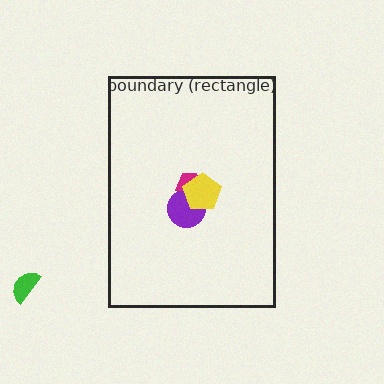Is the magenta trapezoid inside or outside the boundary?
Inside.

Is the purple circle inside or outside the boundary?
Inside.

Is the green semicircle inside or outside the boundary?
Outside.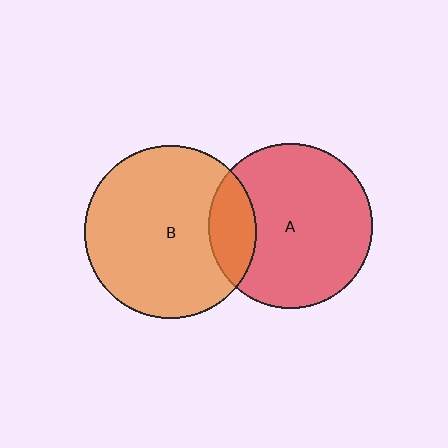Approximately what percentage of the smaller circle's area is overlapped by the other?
Approximately 20%.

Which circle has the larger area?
Circle B (orange).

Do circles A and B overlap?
Yes.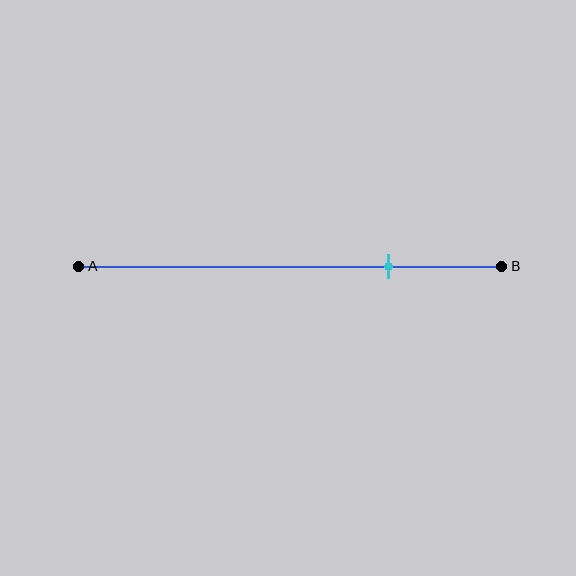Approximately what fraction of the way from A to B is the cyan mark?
The cyan mark is approximately 75% of the way from A to B.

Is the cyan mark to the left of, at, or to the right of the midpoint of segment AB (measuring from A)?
The cyan mark is to the right of the midpoint of segment AB.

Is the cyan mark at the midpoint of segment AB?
No, the mark is at about 75% from A, not at the 50% midpoint.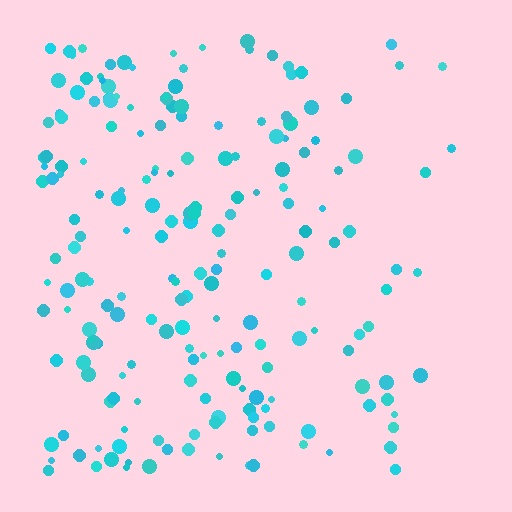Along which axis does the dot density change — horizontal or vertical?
Horizontal.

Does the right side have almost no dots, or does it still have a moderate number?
Still a moderate number, just noticeably fewer than the left.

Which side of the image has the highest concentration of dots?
The left.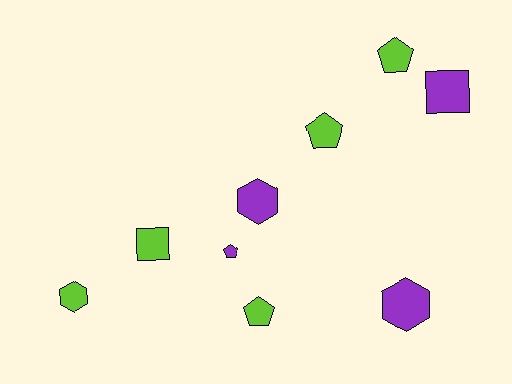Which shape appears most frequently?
Pentagon, with 4 objects.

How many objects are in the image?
There are 9 objects.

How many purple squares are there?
There is 1 purple square.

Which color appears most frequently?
Lime, with 5 objects.